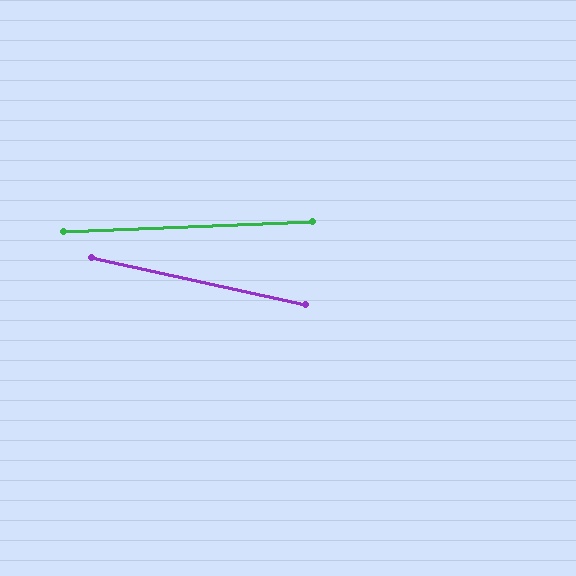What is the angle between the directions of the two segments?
Approximately 15 degrees.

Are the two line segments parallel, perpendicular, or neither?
Neither parallel nor perpendicular — they differ by about 15°.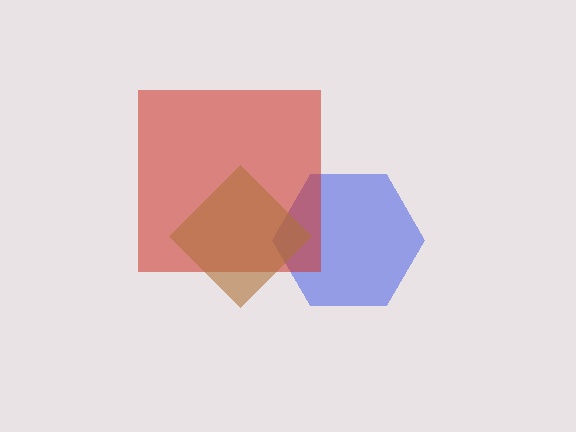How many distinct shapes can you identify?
There are 3 distinct shapes: a blue hexagon, a red square, a brown diamond.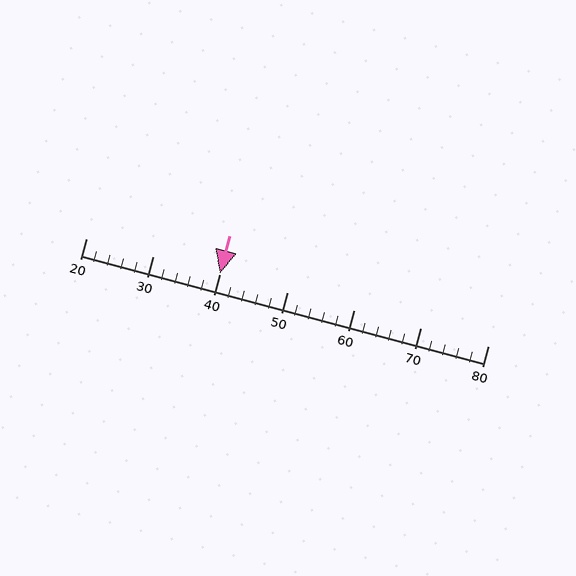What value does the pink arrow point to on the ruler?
The pink arrow points to approximately 40.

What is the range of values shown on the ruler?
The ruler shows values from 20 to 80.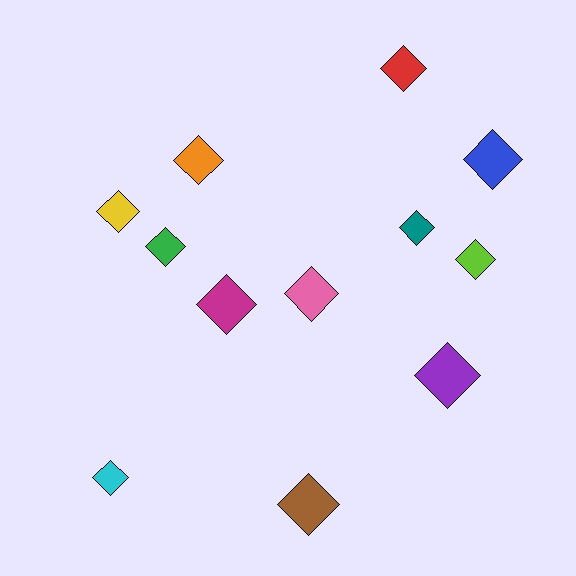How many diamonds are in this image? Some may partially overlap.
There are 12 diamonds.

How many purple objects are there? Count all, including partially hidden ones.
There is 1 purple object.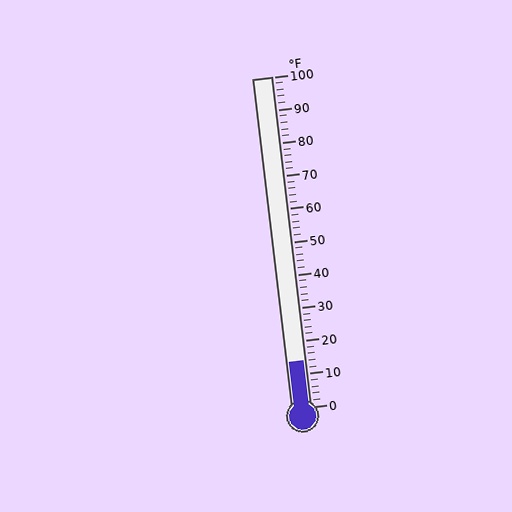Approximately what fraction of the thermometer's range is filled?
The thermometer is filled to approximately 15% of its range.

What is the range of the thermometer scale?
The thermometer scale ranges from 0°F to 100°F.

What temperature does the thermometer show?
The thermometer shows approximately 14°F.